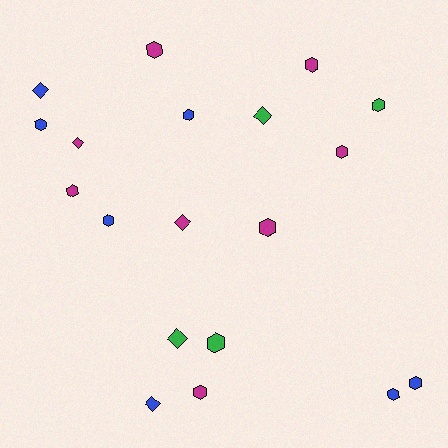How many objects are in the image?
There are 19 objects.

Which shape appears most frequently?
Hexagon, with 13 objects.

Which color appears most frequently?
Magenta, with 8 objects.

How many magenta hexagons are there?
There are 6 magenta hexagons.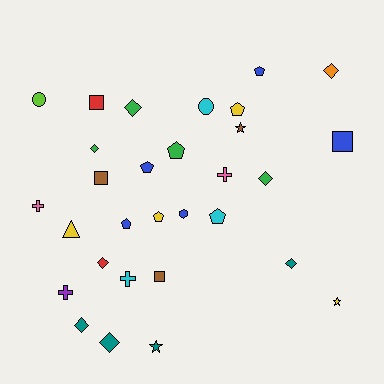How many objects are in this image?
There are 30 objects.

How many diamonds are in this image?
There are 8 diamonds.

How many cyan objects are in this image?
There are 3 cyan objects.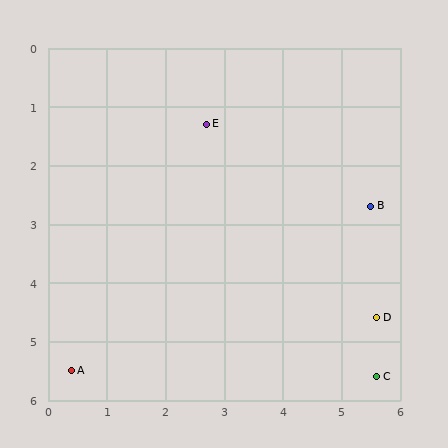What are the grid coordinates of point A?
Point A is at approximately (0.4, 5.5).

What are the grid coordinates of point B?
Point B is at approximately (5.5, 2.7).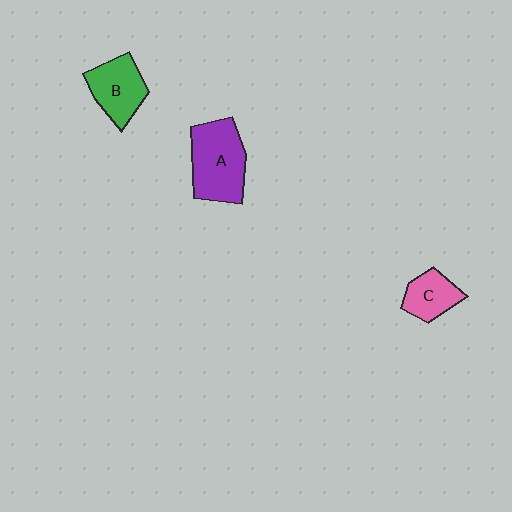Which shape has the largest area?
Shape A (purple).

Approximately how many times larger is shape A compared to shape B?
Approximately 1.4 times.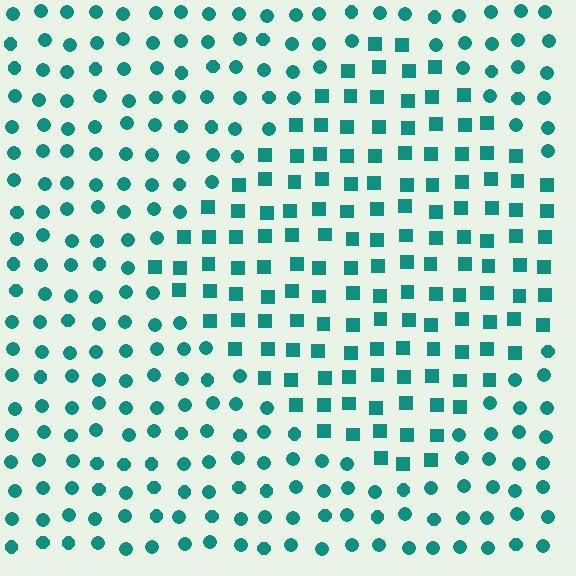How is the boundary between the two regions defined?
The boundary is defined by a change in element shape: squares inside vs. circles outside. All elements share the same color and spacing.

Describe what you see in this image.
The image is filled with small teal elements arranged in a uniform grid. A diamond-shaped region contains squares, while the surrounding area contains circles. The boundary is defined purely by the change in element shape.